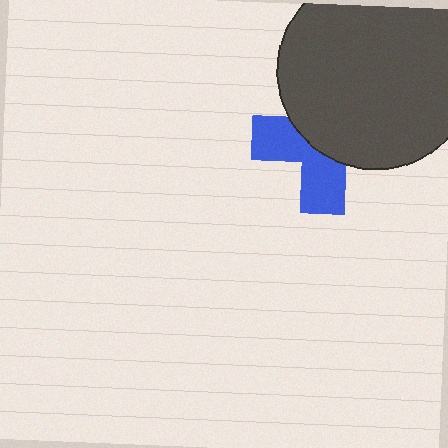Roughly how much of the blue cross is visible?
A small part of it is visible (roughly 43%).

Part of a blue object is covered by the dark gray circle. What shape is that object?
It is a cross.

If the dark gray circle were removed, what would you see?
You would see the complete blue cross.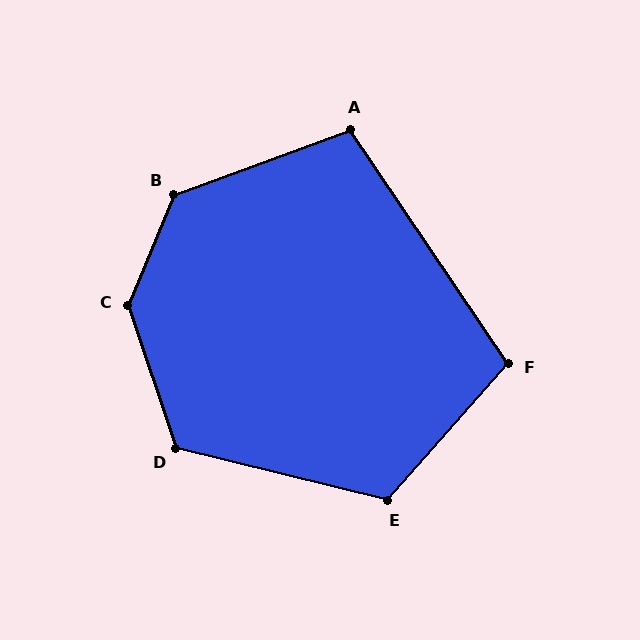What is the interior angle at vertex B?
Approximately 133 degrees (obtuse).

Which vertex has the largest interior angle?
C, at approximately 139 degrees.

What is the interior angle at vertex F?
Approximately 105 degrees (obtuse).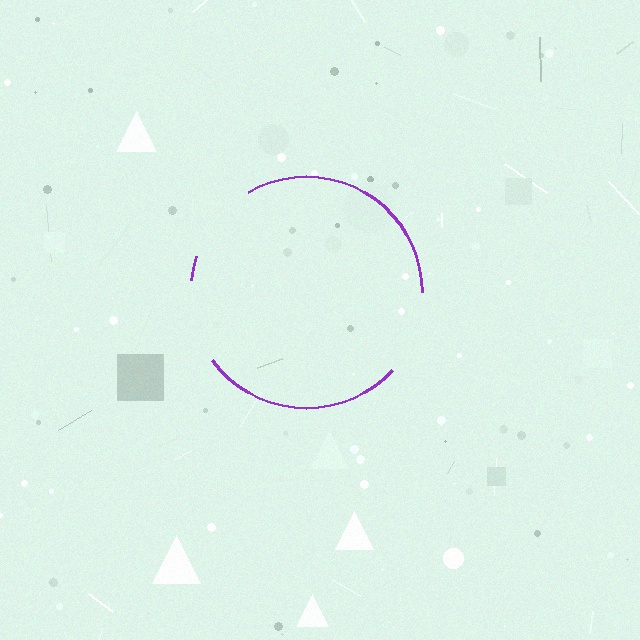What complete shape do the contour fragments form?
The contour fragments form a circle.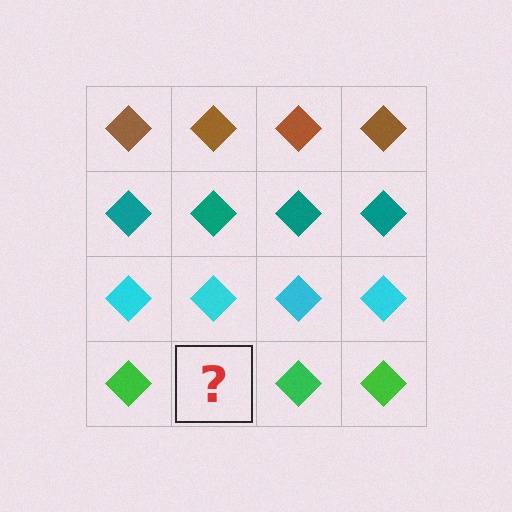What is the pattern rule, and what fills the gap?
The rule is that each row has a consistent color. The gap should be filled with a green diamond.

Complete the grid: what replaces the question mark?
The question mark should be replaced with a green diamond.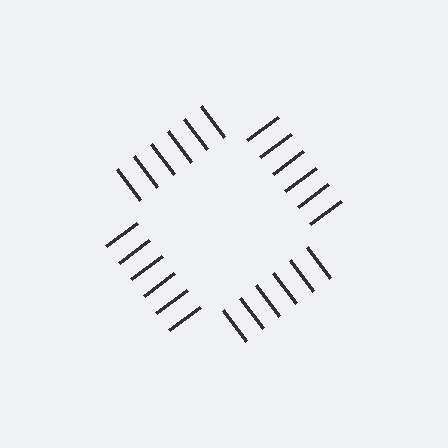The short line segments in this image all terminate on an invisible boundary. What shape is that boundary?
An illusory square — the line segments terminate on its edges but no continuous stroke is drawn.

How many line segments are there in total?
24 — 6 along each of the 4 edges.